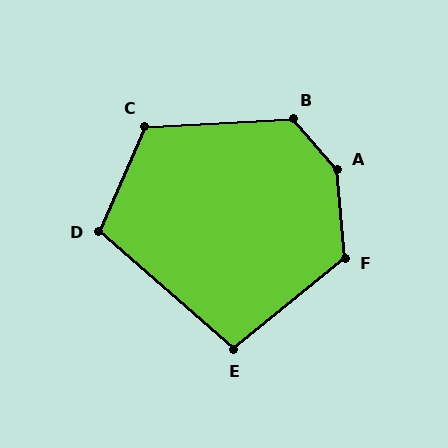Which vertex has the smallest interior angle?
E, at approximately 100 degrees.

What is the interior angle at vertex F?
Approximately 124 degrees (obtuse).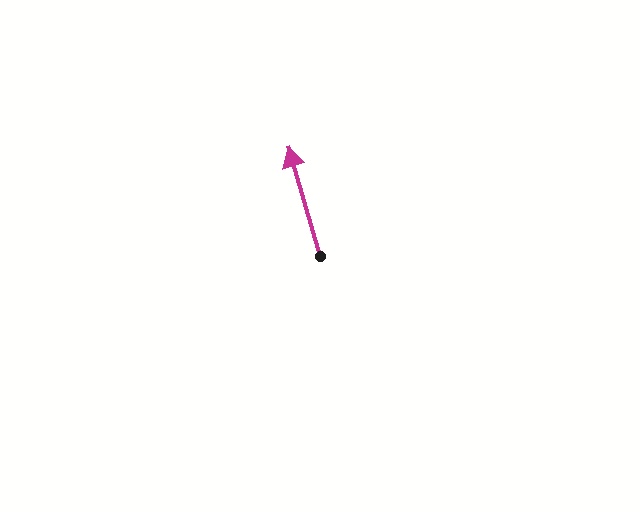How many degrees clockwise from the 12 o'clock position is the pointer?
Approximately 344 degrees.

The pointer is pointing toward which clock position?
Roughly 11 o'clock.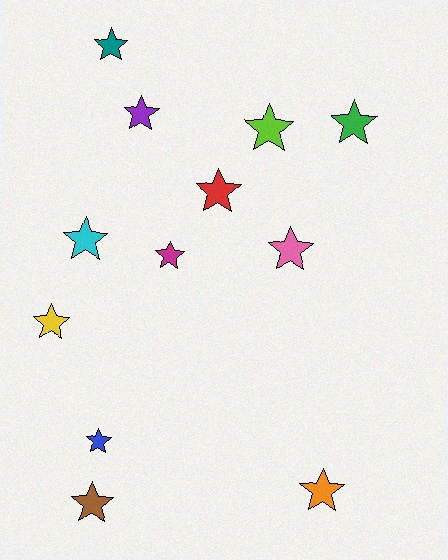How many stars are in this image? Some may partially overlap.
There are 12 stars.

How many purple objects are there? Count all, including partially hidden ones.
There is 1 purple object.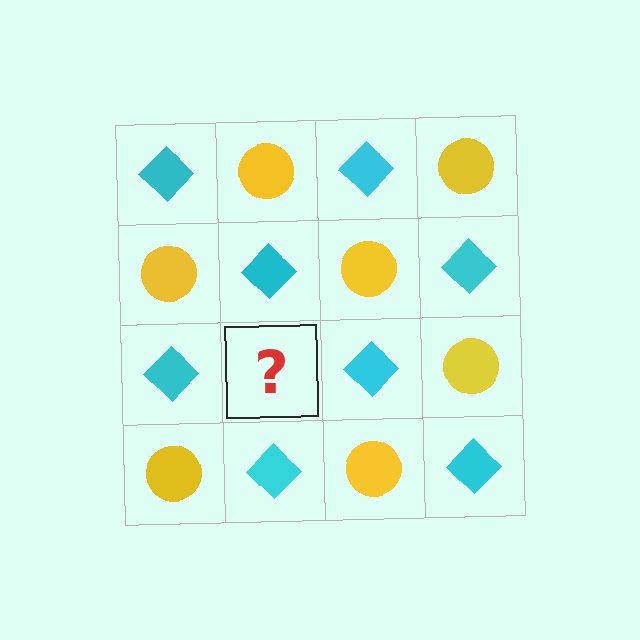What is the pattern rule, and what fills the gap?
The rule is that it alternates cyan diamond and yellow circle in a checkerboard pattern. The gap should be filled with a yellow circle.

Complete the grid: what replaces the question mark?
The question mark should be replaced with a yellow circle.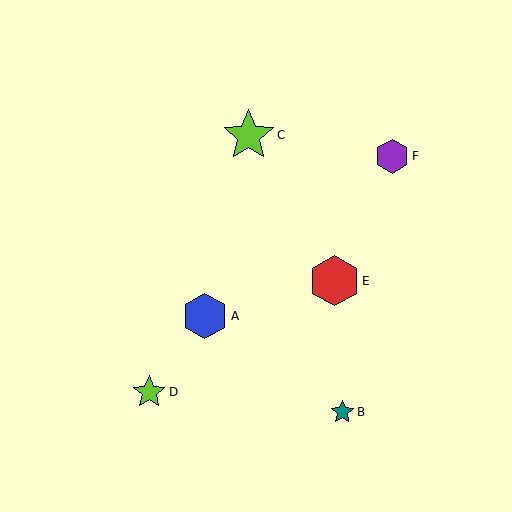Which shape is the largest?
The lime star (labeled C) is the largest.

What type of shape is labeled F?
Shape F is a purple hexagon.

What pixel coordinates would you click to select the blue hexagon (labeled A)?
Click at (205, 316) to select the blue hexagon A.